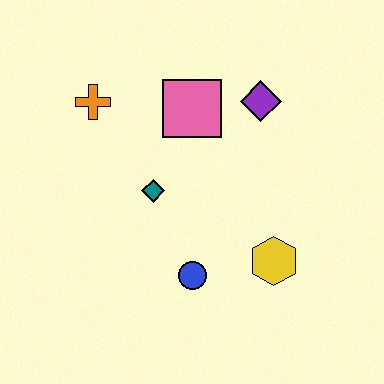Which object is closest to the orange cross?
The pink square is closest to the orange cross.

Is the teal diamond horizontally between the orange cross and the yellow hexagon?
Yes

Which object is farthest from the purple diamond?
The blue circle is farthest from the purple diamond.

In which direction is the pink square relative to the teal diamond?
The pink square is above the teal diamond.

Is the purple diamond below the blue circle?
No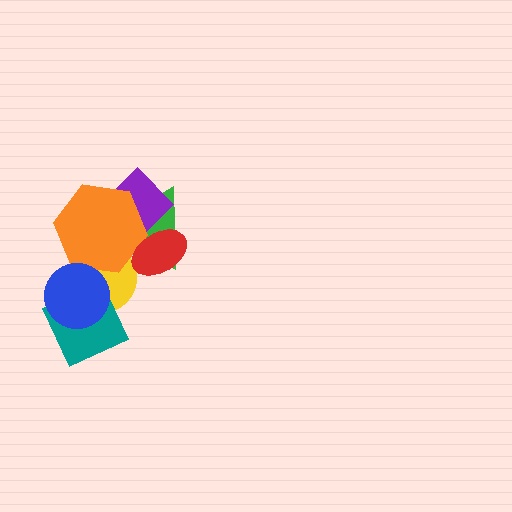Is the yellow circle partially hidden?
Yes, it is partially covered by another shape.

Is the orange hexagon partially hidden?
Yes, it is partially covered by another shape.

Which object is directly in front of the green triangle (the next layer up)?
The purple diamond is directly in front of the green triangle.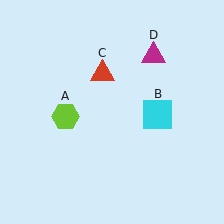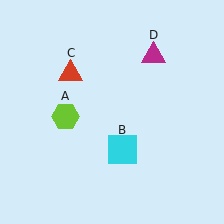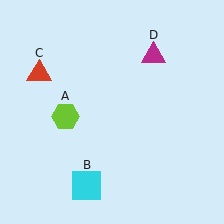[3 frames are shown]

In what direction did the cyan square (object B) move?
The cyan square (object B) moved down and to the left.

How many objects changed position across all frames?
2 objects changed position: cyan square (object B), red triangle (object C).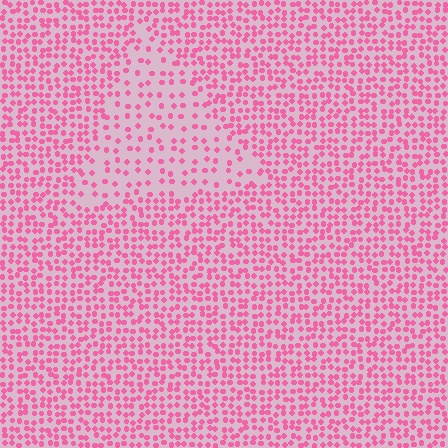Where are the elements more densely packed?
The elements are more densely packed outside the triangle boundary.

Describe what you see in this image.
The image contains small pink elements arranged at two different densities. A triangle-shaped region is visible where the elements are less densely packed than the surrounding area.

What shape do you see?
I see a triangle.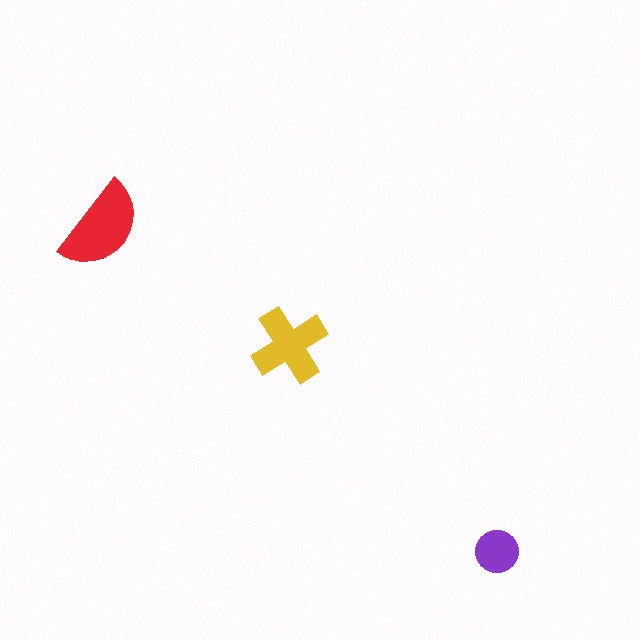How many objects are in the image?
There are 3 objects in the image.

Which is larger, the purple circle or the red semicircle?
The red semicircle.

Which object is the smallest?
The purple circle.